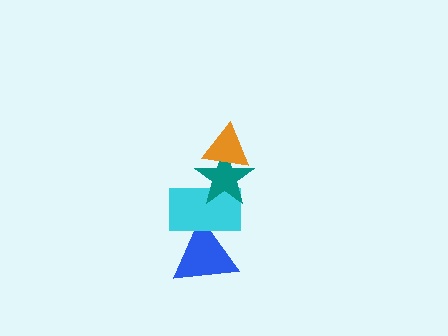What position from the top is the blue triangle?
The blue triangle is 4th from the top.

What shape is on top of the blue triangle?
The cyan rectangle is on top of the blue triangle.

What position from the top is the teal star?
The teal star is 2nd from the top.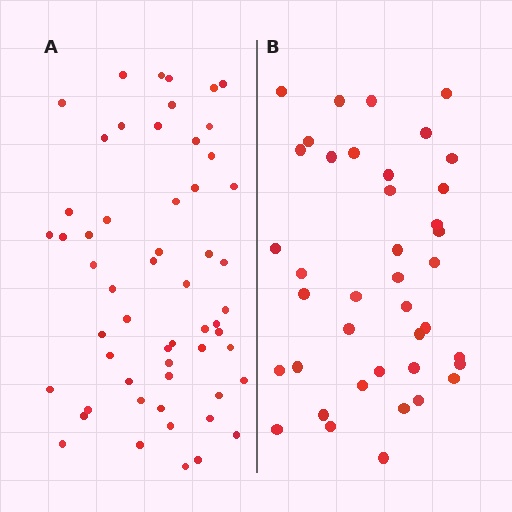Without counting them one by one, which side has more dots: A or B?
Region A (the left region) has more dots.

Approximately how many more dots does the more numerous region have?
Region A has approximately 15 more dots than region B.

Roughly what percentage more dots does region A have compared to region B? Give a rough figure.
About 40% more.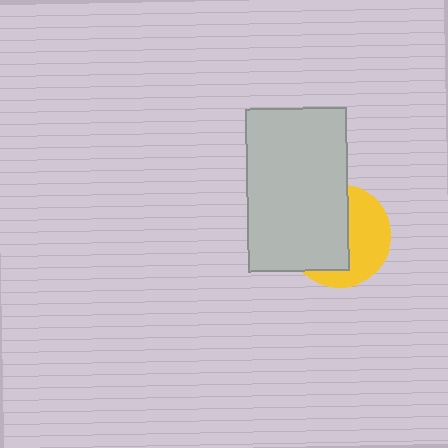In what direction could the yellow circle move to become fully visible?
The yellow circle could move right. That would shift it out from behind the light gray rectangle entirely.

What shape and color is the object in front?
The object in front is a light gray rectangle.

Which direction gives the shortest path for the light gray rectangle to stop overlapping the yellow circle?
Moving left gives the shortest separation.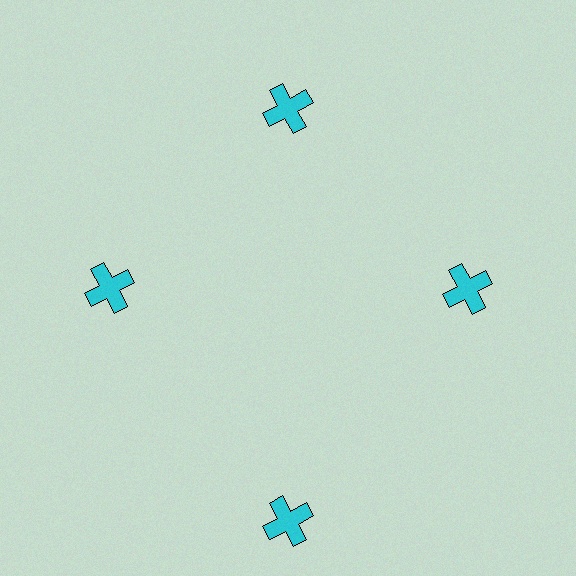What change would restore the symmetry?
The symmetry would be restored by moving it inward, back onto the ring so that all 4 crosses sit at equal angles and equal distance from the center.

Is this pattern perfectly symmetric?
No. The 4 cyan crosses are arranged in a ring, but one element near the 6 o'clock position is pushed outward from the center, breaking the 4-fold rotational symmetry.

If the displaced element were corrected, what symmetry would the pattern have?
It would have 4-fold rotational symmetry — the pattern would map onto itself every 90 degrees.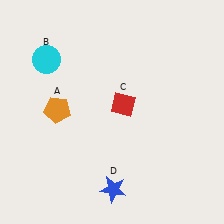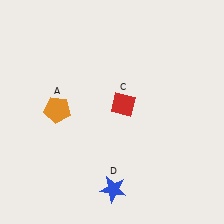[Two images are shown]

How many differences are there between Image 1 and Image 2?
There is 1 difference between the two images.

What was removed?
The cyan circle (B) was removed in Image 2.